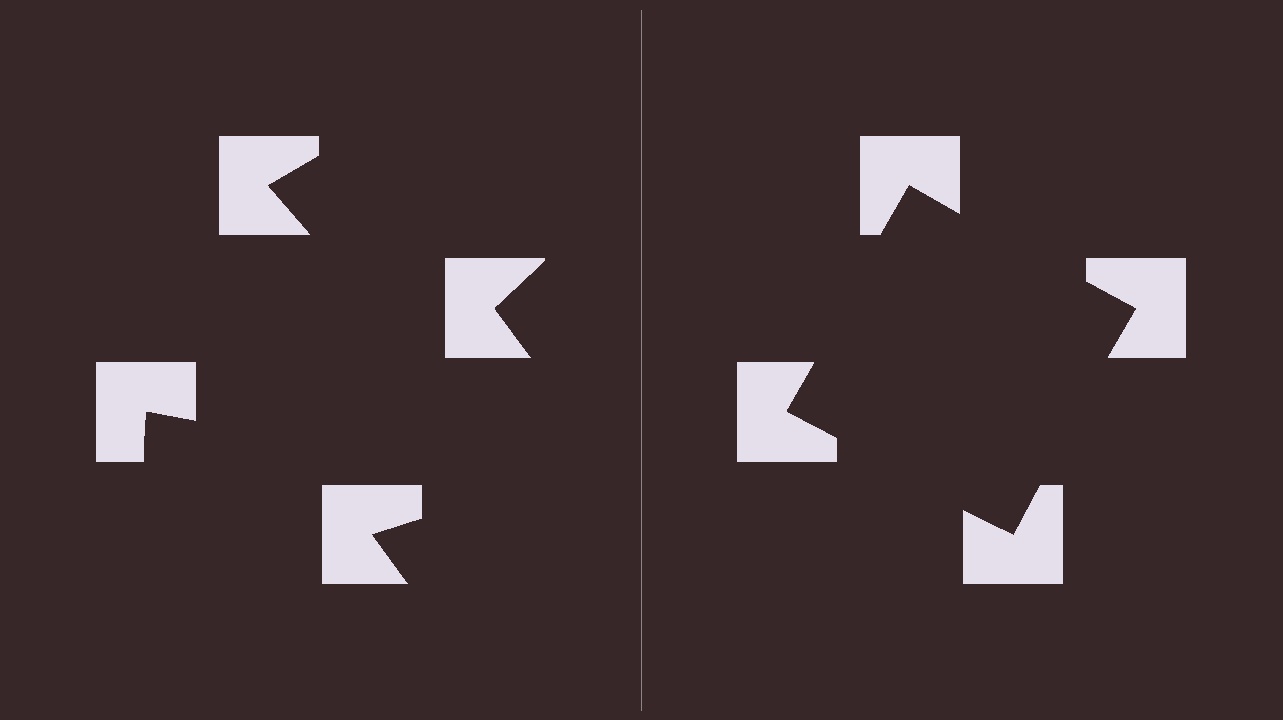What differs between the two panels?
The notched squares are positioned identically on both sides; only the wedge orientations differ. On the right they align to a square; on the left they are misaligned.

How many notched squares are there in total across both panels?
8 — 4 on each side.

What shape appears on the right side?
An illusory square.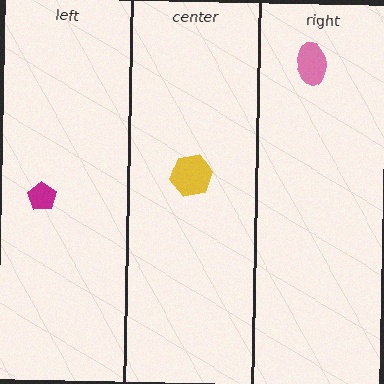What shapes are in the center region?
The yellow hexagon.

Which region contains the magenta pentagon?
The left region.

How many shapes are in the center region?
1.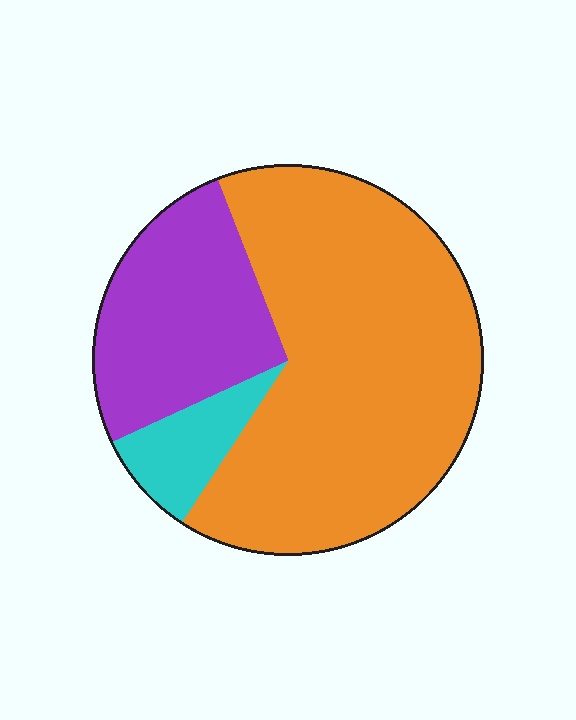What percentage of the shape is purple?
Purple covers about 25% of the shape.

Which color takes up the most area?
Orange, at roughly 65%.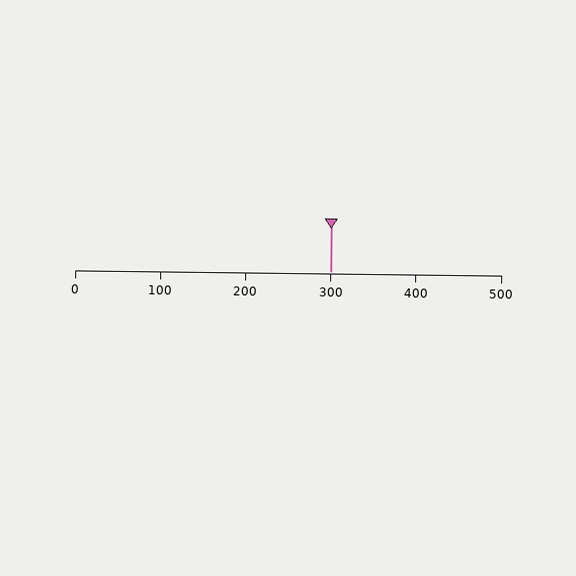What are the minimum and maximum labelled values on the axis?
The axis runs from 0 to 500.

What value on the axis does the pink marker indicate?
The marker indicates approximately 300.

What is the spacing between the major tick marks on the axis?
The major ticks are spaced 100 apart.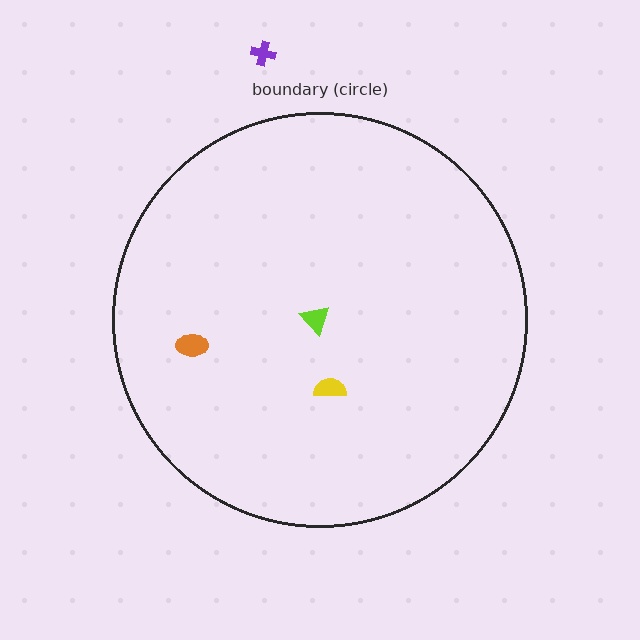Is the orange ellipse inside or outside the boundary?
Inside.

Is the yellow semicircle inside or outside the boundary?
Inside.